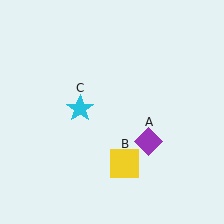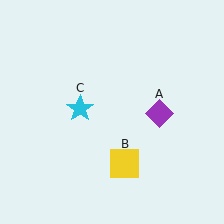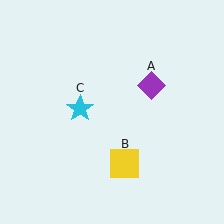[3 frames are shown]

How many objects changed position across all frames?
1 object changed position: purple diamond (object A).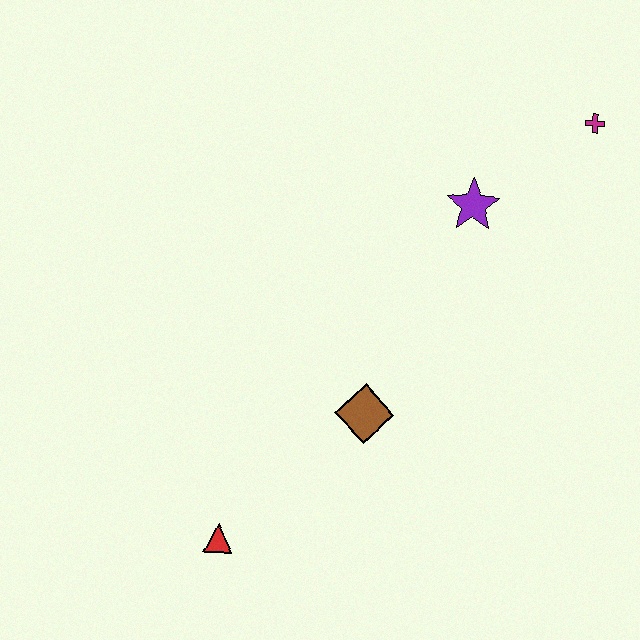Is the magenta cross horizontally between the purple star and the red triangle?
No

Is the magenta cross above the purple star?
Yes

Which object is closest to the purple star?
The magenta cross is closest to the purple star.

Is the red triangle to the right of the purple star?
No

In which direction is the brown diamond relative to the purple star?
The brown diamond is below the purple star.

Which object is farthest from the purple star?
The red triangle is farthest from the purple star.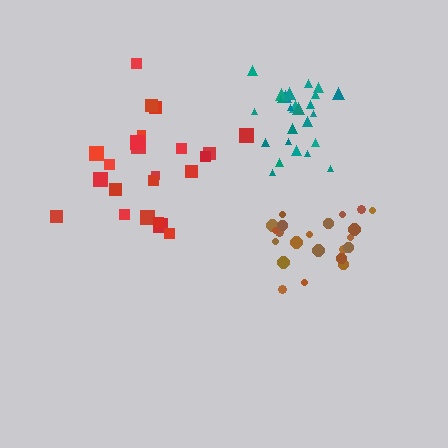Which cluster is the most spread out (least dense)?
Red.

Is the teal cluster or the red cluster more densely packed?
Teal.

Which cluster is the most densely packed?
Teal.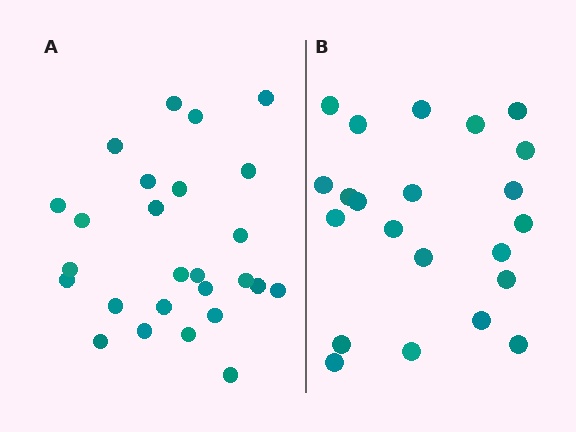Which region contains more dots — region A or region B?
Region A (the left region) has more dots.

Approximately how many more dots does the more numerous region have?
Region A has about 4 more dots than region B.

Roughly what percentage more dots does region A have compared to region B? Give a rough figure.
About 20% more.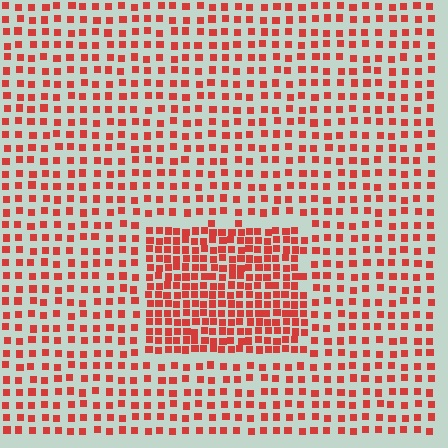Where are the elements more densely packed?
The elements are more densely packed inside the rectangle boundary.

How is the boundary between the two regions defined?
The boundary is defined by a change in element density (approximately 2.0x ratio). All elements are the same color, size, and shape.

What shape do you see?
I see a rectangle.